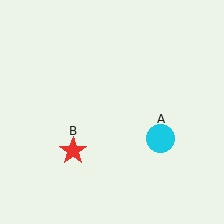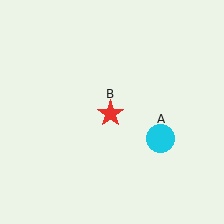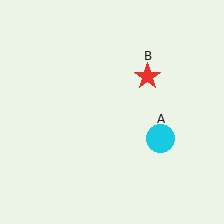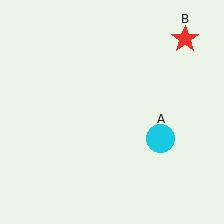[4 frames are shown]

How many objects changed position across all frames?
1 object changed position: red star (object B).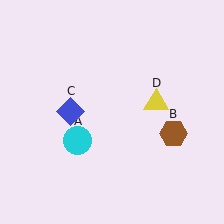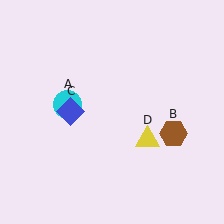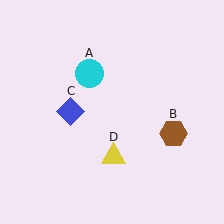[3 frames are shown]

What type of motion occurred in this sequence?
The cyan circle (object A), yellow triangle (object D) rotated clockwise around the center of the scene.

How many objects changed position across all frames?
2 objects changed position: cyan circle (object A), yellow triangle (object D).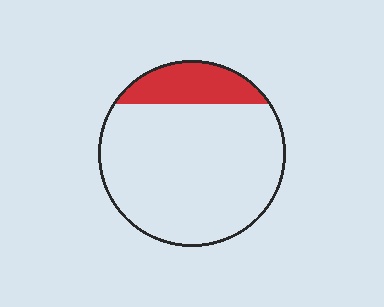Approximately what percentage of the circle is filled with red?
Approximately 20%.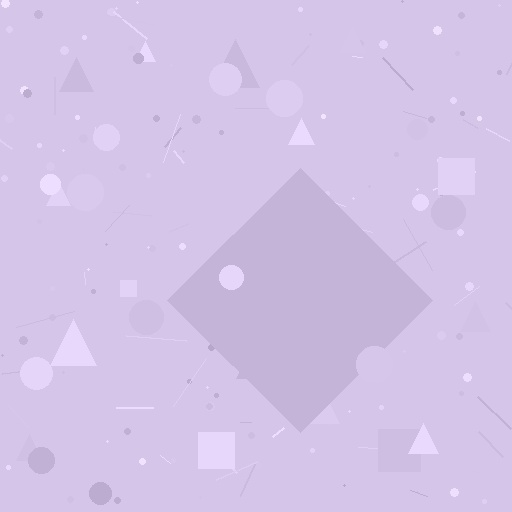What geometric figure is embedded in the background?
A diamond is embedded in the background.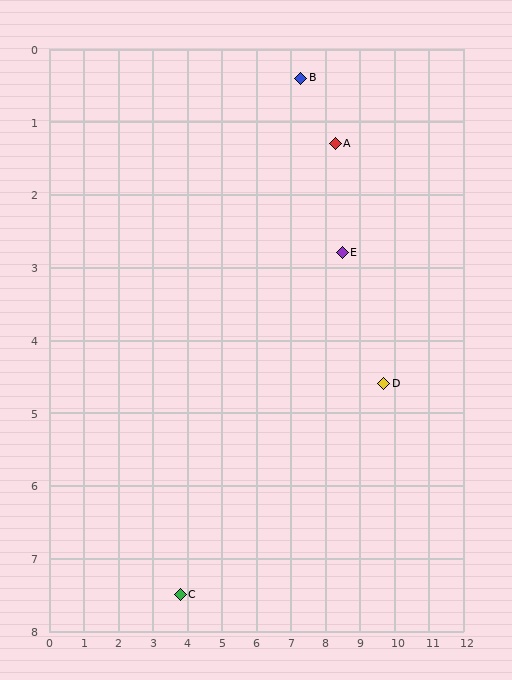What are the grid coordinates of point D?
Point D is at approximately (9.7, 4.6).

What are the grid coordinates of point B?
Point B is at approximately (7.3, 0.4).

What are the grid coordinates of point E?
Point E is at approximately (8.5, 2.8).